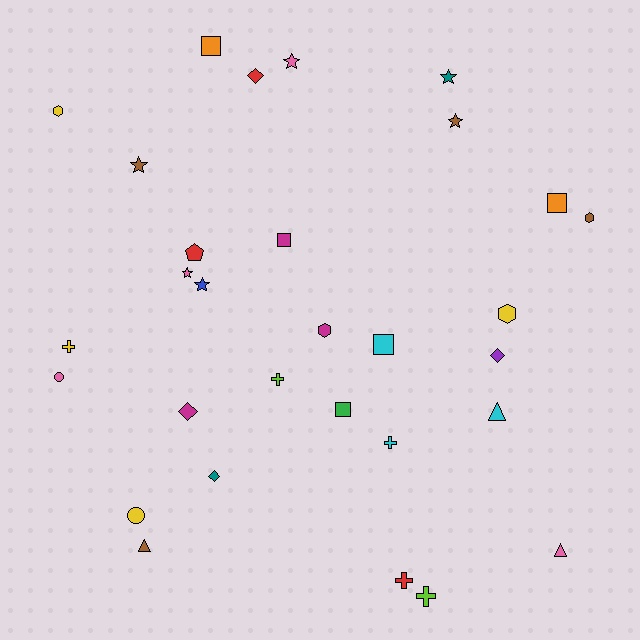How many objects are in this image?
There are 30 objects.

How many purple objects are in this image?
There is 1 purple object.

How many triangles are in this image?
There are 3 triangles.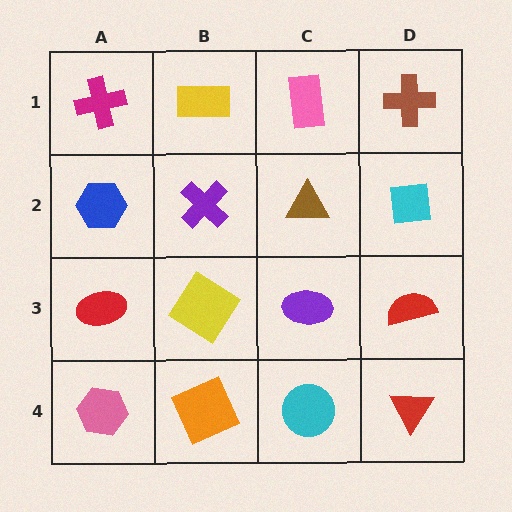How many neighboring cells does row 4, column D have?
2.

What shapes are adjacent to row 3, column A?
A blue hexagon (row 2, column A), a pink hexagon (row 4, column A), a yellow diamond (row 3, column B).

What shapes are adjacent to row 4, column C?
A purple ellipse (row 3, column C), an orange square (row 4, column B), a red triangle (row 4, column D).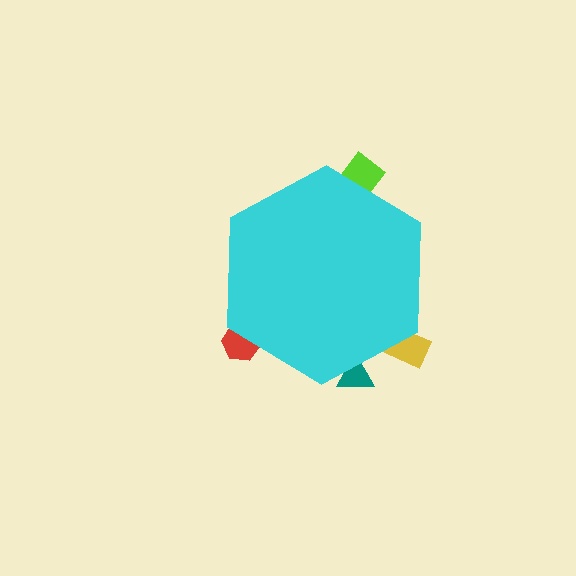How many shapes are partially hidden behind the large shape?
4 shapes are partially hidden.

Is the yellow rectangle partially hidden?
Yes, the yellow rectangle is partially hidden behind the cyan hexagon.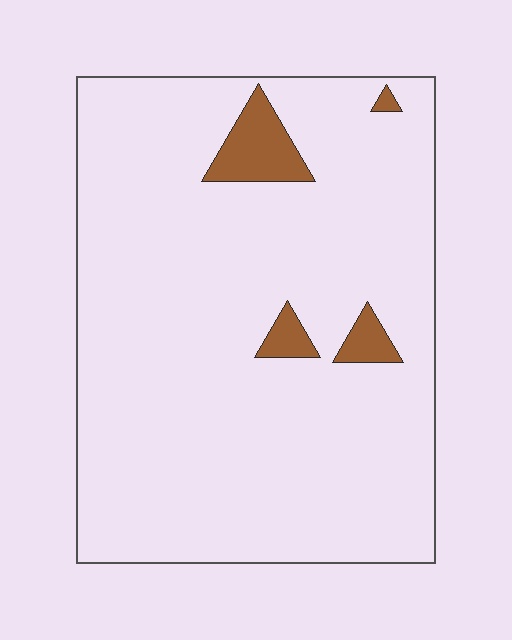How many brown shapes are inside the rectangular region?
4.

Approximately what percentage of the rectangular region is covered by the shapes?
Approximately 5%.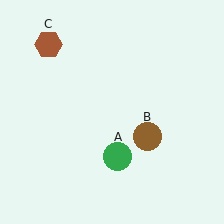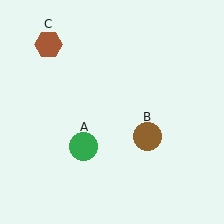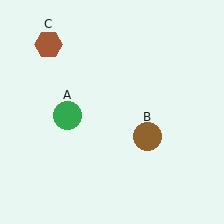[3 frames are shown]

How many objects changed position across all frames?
1 object changed position: green circle (object A).